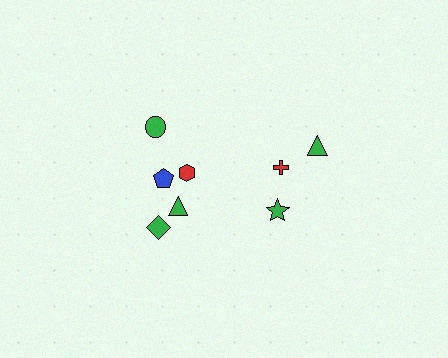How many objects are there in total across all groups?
There are 8 objects.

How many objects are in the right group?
There are 3 objects.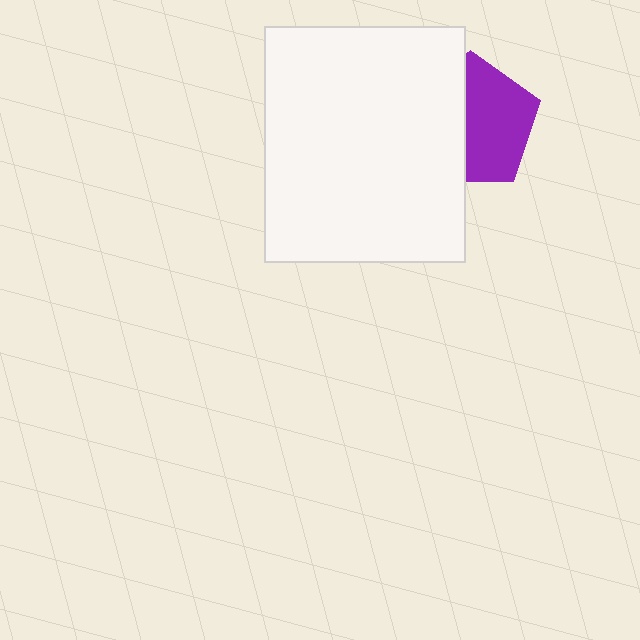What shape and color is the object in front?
The object in front is a white rectangle.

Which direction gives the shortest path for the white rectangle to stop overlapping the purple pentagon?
Moving left gives the shortest separation.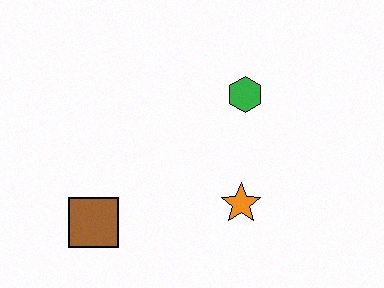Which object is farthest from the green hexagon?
The brown square is farthest from the green hexagon.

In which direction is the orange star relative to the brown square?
The orange star is to the right of the brown square.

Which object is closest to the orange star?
The green hexagon is closest to the orange star.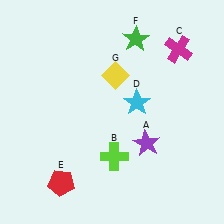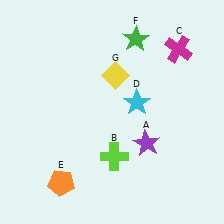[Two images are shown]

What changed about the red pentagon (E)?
In Image 1, E is red. In Image 2, it changed to orange.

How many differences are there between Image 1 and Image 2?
There is 1 difference between the two images.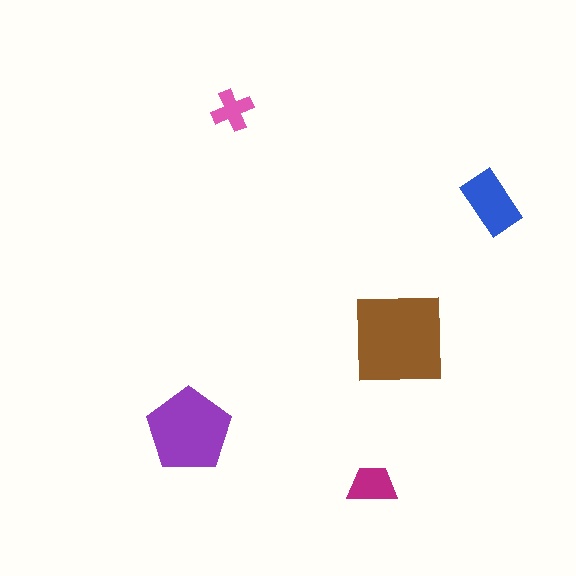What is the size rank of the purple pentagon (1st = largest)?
2nd.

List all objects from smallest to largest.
The pink cross, the magenta trapezoid, the blue rectangle, the purple pentagon, the brown square.